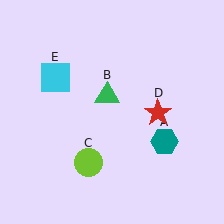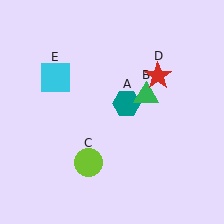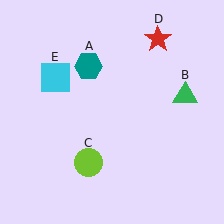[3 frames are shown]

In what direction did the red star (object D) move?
The red star (object D) moved up.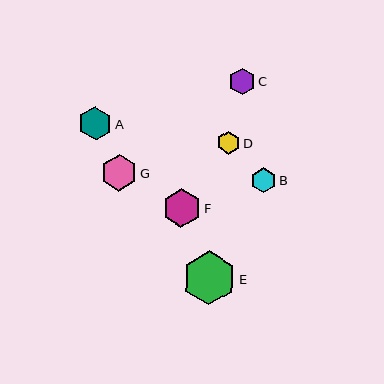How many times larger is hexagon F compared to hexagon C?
Hexagon F is approximately 1.4 times the size of hexagon C.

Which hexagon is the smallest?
Hexagon D is the smallest with a size of approximately 24 pixels.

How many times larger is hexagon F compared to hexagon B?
Hexagon F is approximately 1.5 times the size of hexagon B.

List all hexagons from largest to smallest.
From largest to smallest: E, F, G, A, C, B, D.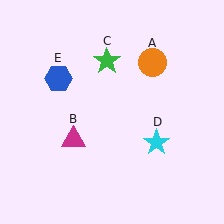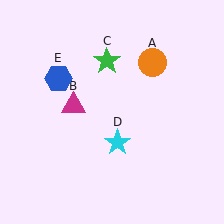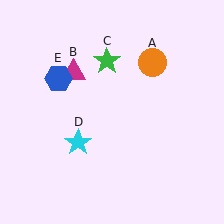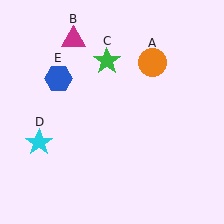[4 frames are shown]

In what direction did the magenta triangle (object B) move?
The magenta triangle (object B) moved up.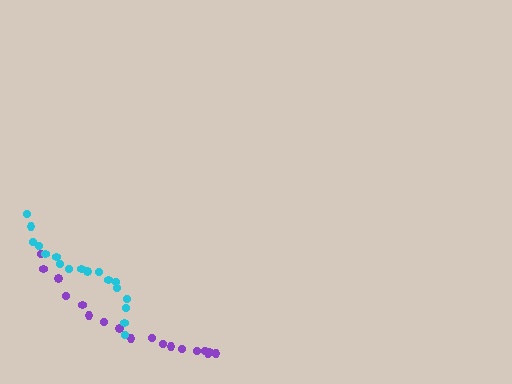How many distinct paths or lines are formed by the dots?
There are 2 distinct paths.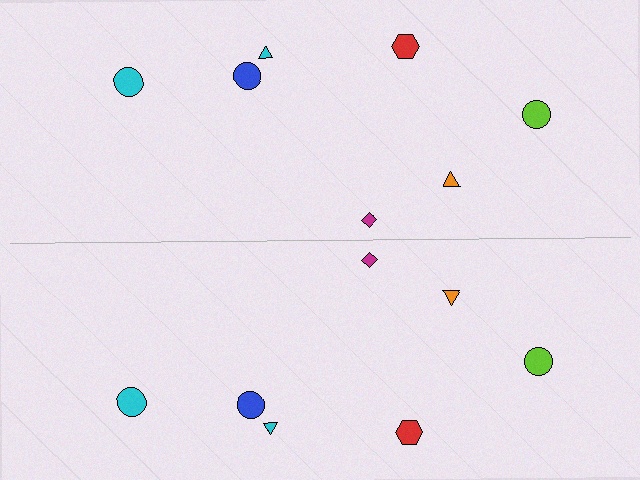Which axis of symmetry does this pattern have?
The pattern has a horizontal axis of symmetry running through the center of the image.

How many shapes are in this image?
There are 14 shapes in this image.